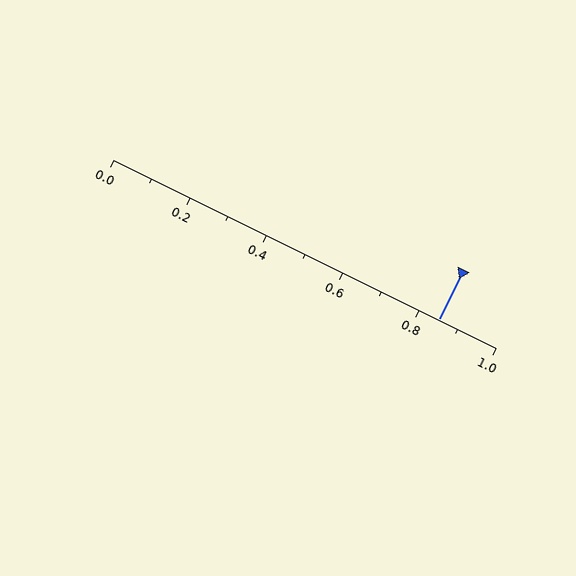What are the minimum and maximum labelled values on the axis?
The axis runs from 0.0 to 1.0.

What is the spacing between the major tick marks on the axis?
The major ticks are spaced 0.2 apart.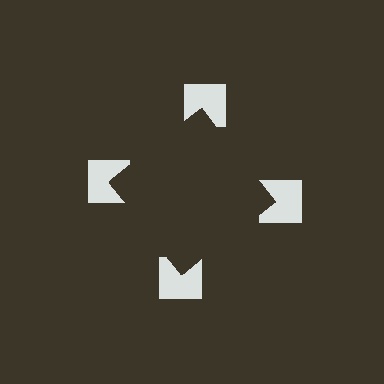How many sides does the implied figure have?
4 sides.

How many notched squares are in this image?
There are 4 — one at each vertex of the illusory square.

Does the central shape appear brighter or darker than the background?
It typically appears slightly darker than the background, even though no actual brightness change is drawn.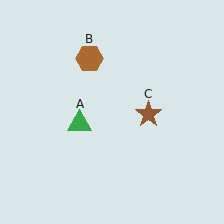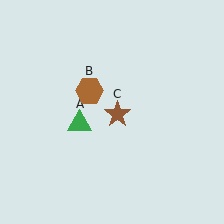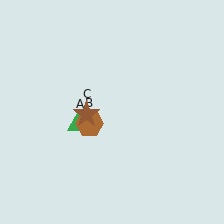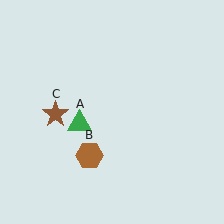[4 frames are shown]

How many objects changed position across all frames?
2 objects changed position: brown hexagon (object B), brown star (object C).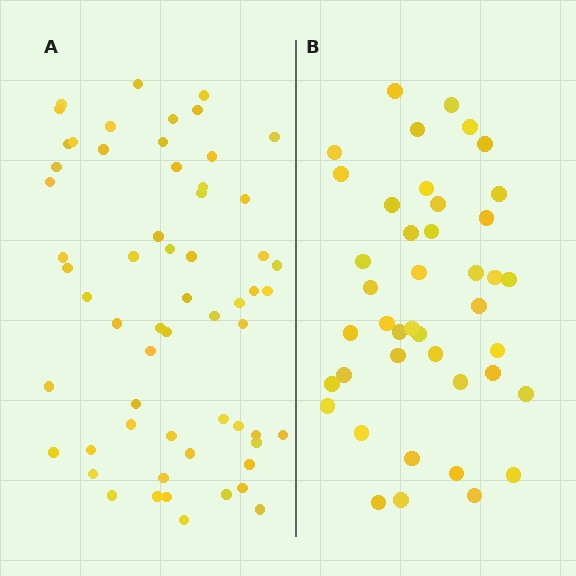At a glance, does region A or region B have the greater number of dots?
Region A (the left region) has more dots.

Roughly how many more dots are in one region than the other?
Region A has approximately 20 more dots than region B.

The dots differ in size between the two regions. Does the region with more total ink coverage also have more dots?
No. Region B has more total ink coverage because its dots are larger, but region A actually contains more individual dots. Total area can be misleading — the number of items is what matters here.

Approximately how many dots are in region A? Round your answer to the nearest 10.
About 60 dots.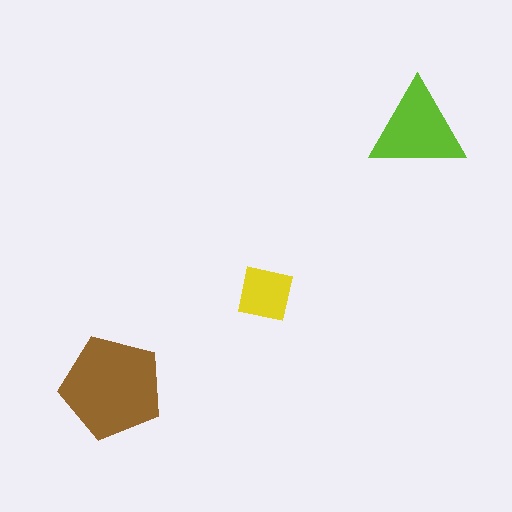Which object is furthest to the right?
The lime triangle is rightmost.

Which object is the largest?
The brown pentagon.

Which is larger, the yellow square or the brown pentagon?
The brown pentagon.